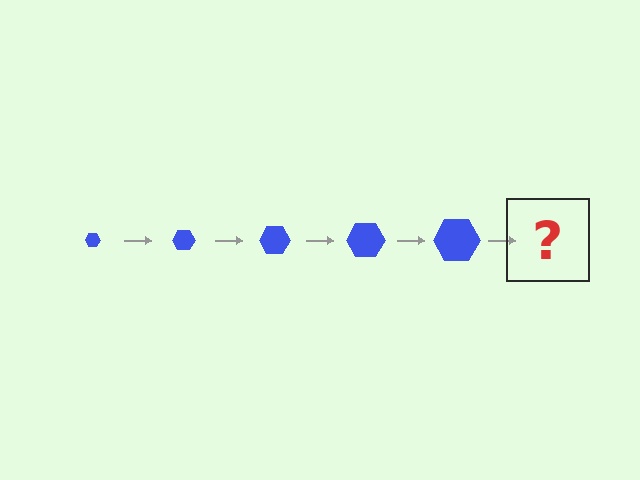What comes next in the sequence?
The next element should be a blue hexagon, larger than the previous one.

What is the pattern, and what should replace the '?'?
The pattern is that the hexagon gets progressively larger each step. The '?' should be a blue hexagon, larger than the previous one.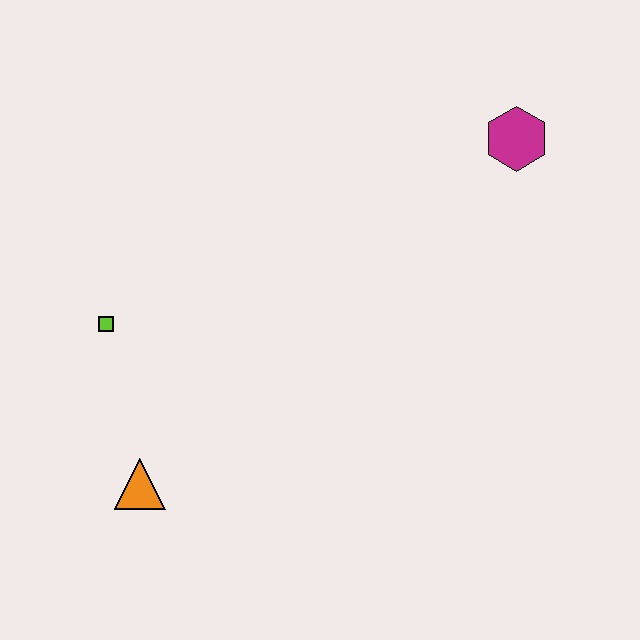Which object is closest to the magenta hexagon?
The lime square is closest to the magenta hexagon.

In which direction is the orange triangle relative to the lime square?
The orange triangle is below the lime square.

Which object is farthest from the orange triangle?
The magenta hexagon is farthest from the orange triangle.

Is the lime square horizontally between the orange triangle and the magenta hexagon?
No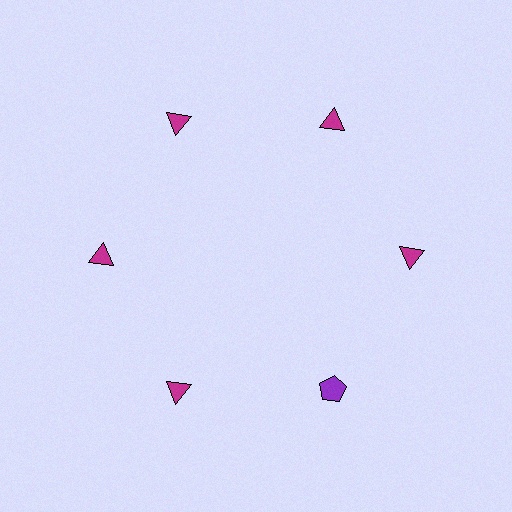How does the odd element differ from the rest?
It differs in both color (purple instead of magenta) and shape (pentagon instead of triangle).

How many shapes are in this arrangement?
There are 6 shapes arranged in a ring pattern.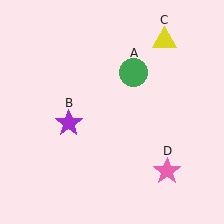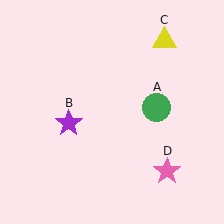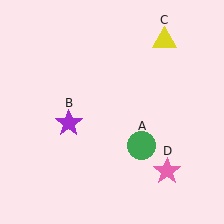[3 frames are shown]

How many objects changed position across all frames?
1 object changed position: green circle (object A).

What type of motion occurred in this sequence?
The green circle (object A) rotated clockwise around the center of the scene.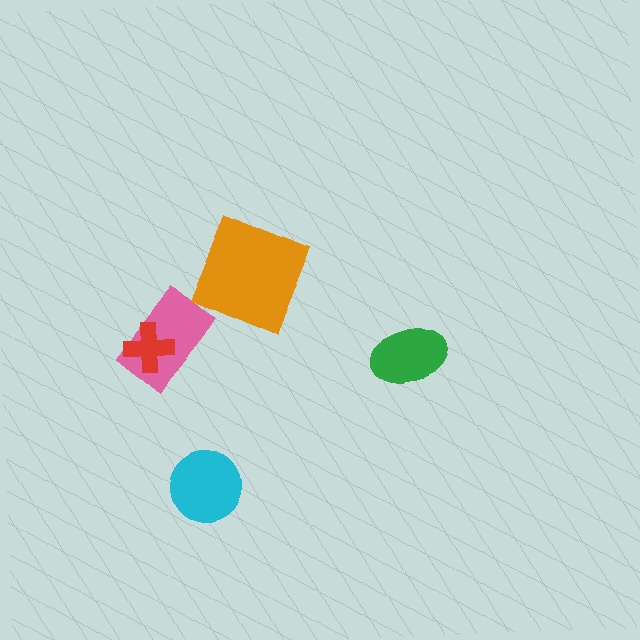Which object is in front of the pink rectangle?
The red cross is in front of the pink rectangle.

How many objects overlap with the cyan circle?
0 objects overlap with the cyan circle.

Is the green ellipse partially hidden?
No, no other shape covers it.